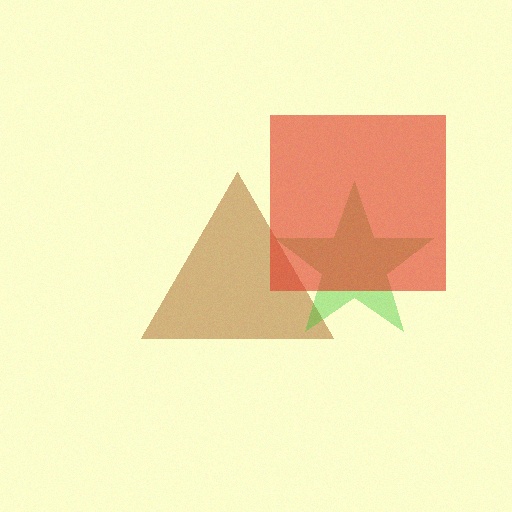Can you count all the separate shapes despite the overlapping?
Yes, there are 3 separate shapes.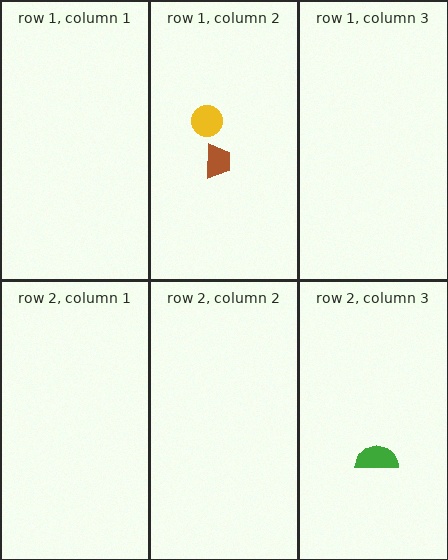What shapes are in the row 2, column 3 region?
The green semicircle.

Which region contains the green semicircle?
The row 2, column 3 region.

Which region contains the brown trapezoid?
The row 1, column 2 region.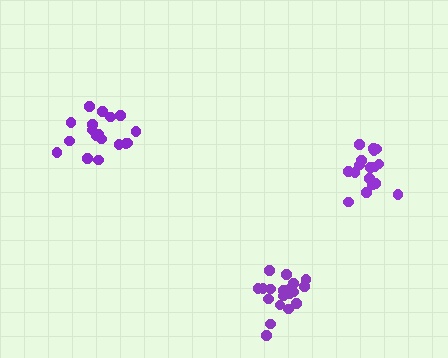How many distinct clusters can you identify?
There are 3 distinct clusters.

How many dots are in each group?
Group 1: 18 dots, Group 2: 17 dots, Group 3: 19 dots (54 total).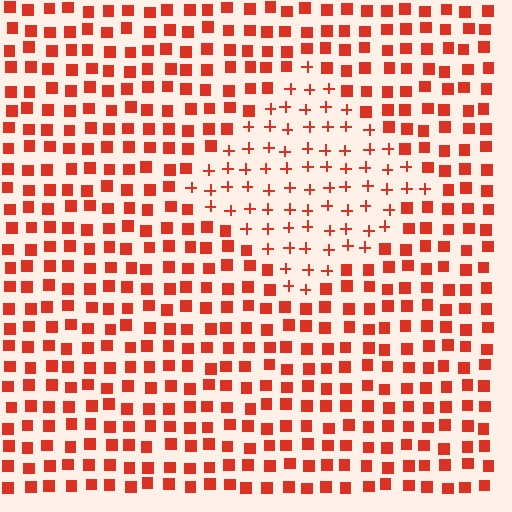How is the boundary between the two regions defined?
The boundary is defined by a change in element shape: plus signs inside vs. squares outside. All elements share the same color and spacing.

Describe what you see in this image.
The image is filled with small red elements arranged in a uniform grid. A diamond-shaped region contains plus signs, while the surrounding area contains squares. The boundary is defined purely by the change in element shape.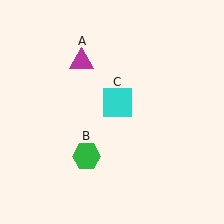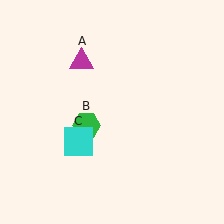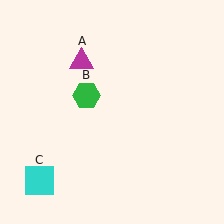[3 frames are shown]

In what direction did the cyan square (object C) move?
The cyan square (object C) moved down and to the left.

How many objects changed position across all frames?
2 objects changed position: green hexagon (object B), cyan square (object C).